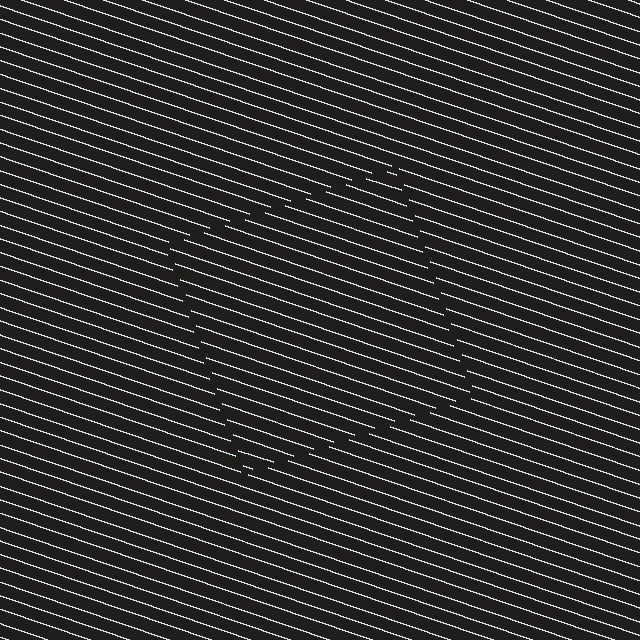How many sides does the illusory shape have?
4 sides — the line-ends trace a square.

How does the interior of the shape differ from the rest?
The interior of the shape contains the same grating, shifted by half a period — the contour is defined by the phase discontinuity where line-ends from the inner and outer gratings abut.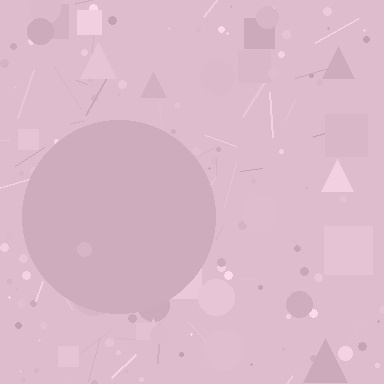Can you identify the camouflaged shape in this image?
The camouflaged shape is a circle.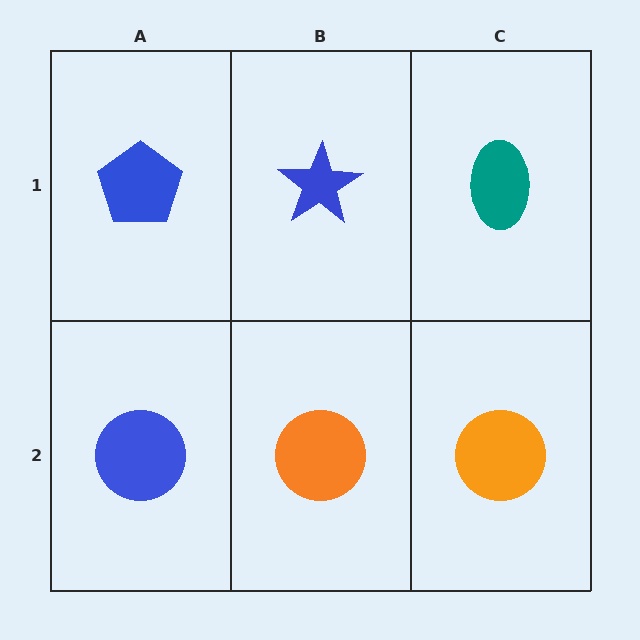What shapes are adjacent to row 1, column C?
An orange circle (row 2, column C), a blue star (row 1, column B).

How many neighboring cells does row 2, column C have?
2.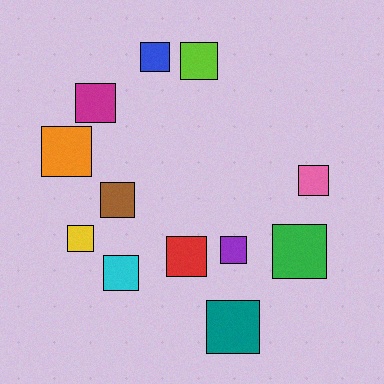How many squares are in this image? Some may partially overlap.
There are 12 squares.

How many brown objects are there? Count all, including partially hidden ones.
There is 1 brown object.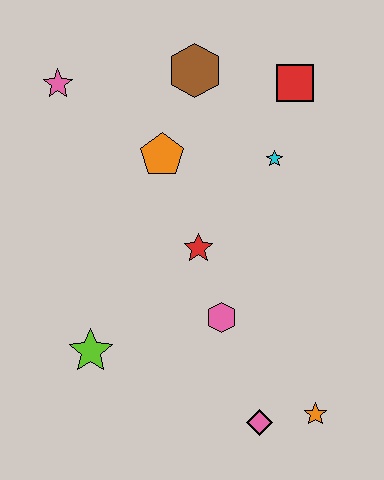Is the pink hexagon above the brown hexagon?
No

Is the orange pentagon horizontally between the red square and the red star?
No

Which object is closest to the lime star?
The pink hexagon is closest to the lime star.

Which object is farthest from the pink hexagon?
The pink star is farthest from the pink hexagon.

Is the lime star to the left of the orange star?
Yes